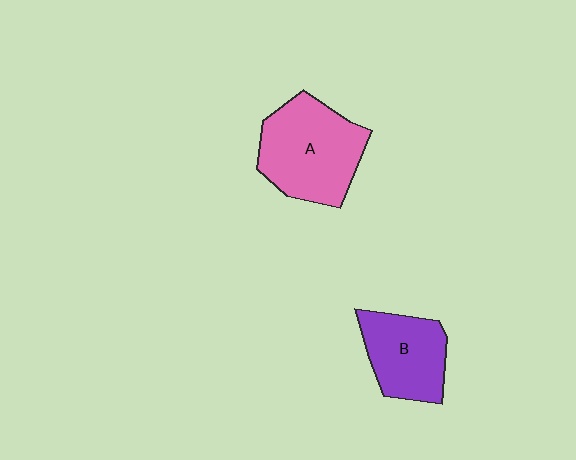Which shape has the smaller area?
Shape B (purple).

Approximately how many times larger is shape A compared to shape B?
Approximately 1.4 times.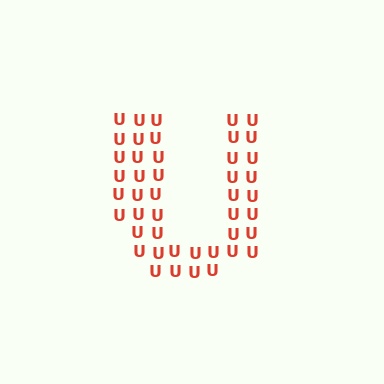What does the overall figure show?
The overall figure shows the letter U.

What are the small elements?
The small elements are letter U's.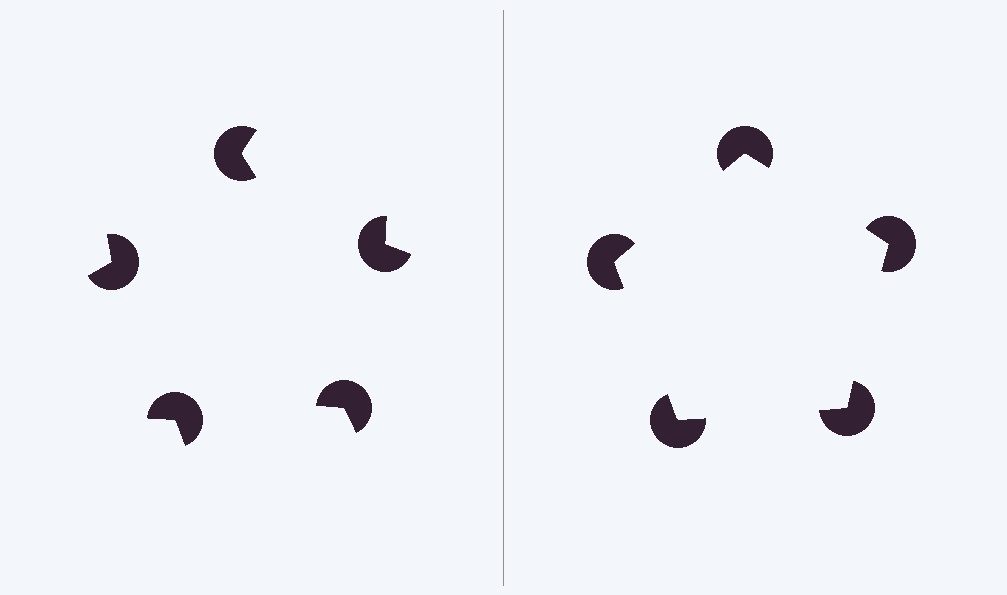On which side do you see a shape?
An illusory pentagon appears on the right side. On the left side the wedge cuts are rotated, so no coherent shape forms.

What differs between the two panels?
The pac-man discs are positioned identically on both sides; only the wedge orientations differ. On the right they align to a pentagon; on the left they are misaligned.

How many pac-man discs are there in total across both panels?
10 — 5 on each side.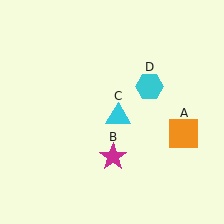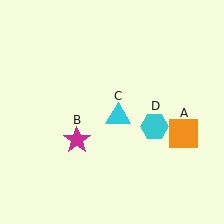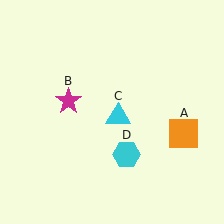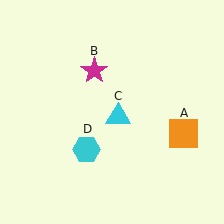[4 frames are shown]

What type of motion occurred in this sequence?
The magenta star (object B), cyan hexagon (object D) rotated clockwise around the center of the scene.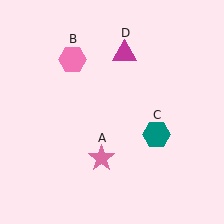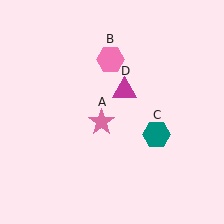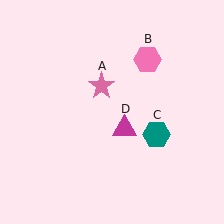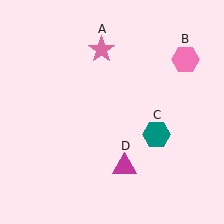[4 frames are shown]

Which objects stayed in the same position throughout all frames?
Teal hexagon (object C) remained stationary.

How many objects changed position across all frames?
3 objects changed position: pink star (object A), pink hexagon (object B), magenta triangle (object D).